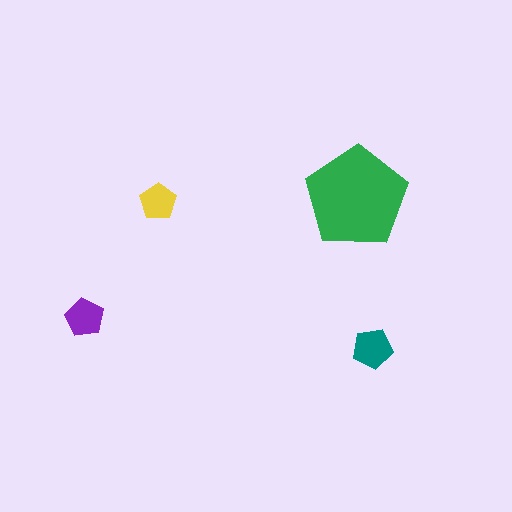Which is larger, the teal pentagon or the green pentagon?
The green one.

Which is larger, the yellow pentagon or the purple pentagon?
The purple one.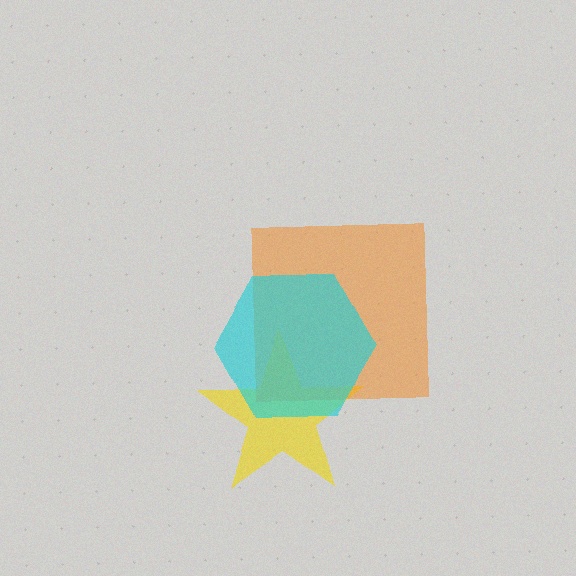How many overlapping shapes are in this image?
There are 3 overlapping shapes in the image.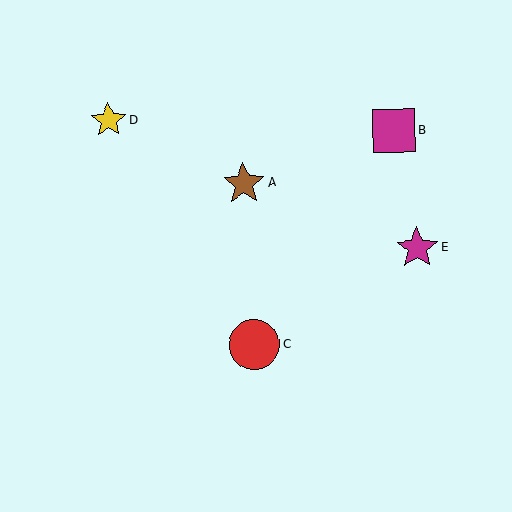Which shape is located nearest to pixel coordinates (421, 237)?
The magenta star (labeled E) at (417, 248) is nearest to that location.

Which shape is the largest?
The red circle (labeled C) is the largest.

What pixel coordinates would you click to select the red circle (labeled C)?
Click at (254, 345) to select the red circle C.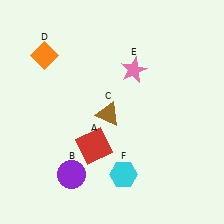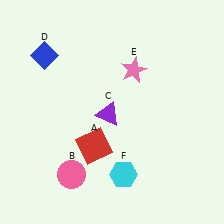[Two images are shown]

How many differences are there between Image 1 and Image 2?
There are 3 differences between the two images.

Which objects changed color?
B changed from purple to pink. C changed from brown to purple. D changed from orange to blue.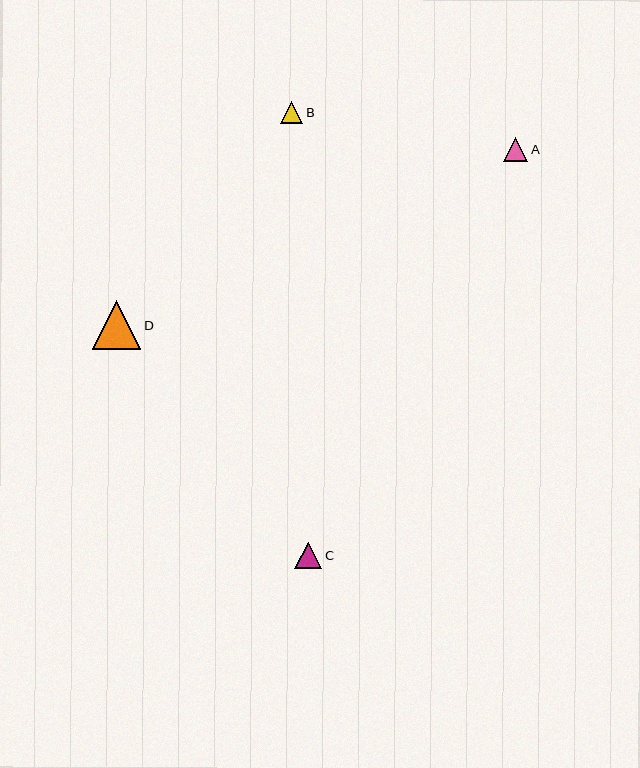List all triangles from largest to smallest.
From largest to smallest: D, C, A, B.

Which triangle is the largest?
Triangle D is the largest with a size of approximately 48 pixels.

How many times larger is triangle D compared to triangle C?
Triangle D is approximately 1.8 times the size of triangle C.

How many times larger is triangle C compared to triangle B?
Triangle C is approximately 1.2 times the size of triangle B.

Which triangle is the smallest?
Triangle B is the smallest with a size of approximately 22 pixels.